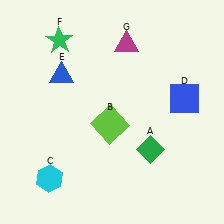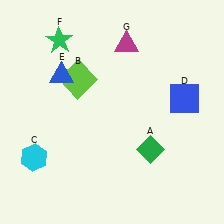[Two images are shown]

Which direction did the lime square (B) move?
The lime square (B) moved up.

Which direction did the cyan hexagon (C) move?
The cyan hexagon (C) moved up.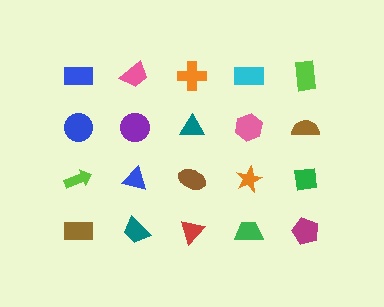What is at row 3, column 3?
A brown ellipse.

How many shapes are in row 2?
5 shapes.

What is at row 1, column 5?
A lime rectangle.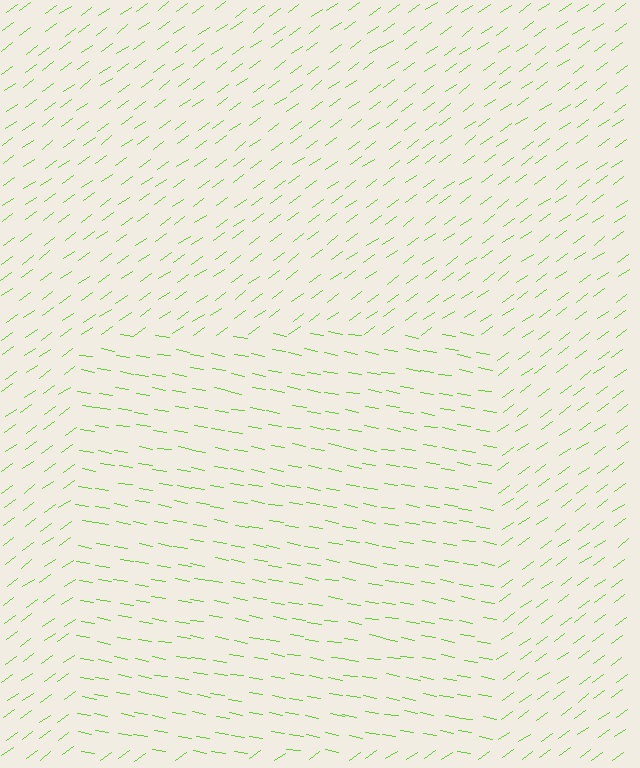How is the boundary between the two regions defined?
The boundary is defined purely by a change in line orientation (approximately 45 degrees difference). All lines are the same color and thickness.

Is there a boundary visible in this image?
Yes, there is a texture boundary formed by a change in line orientation.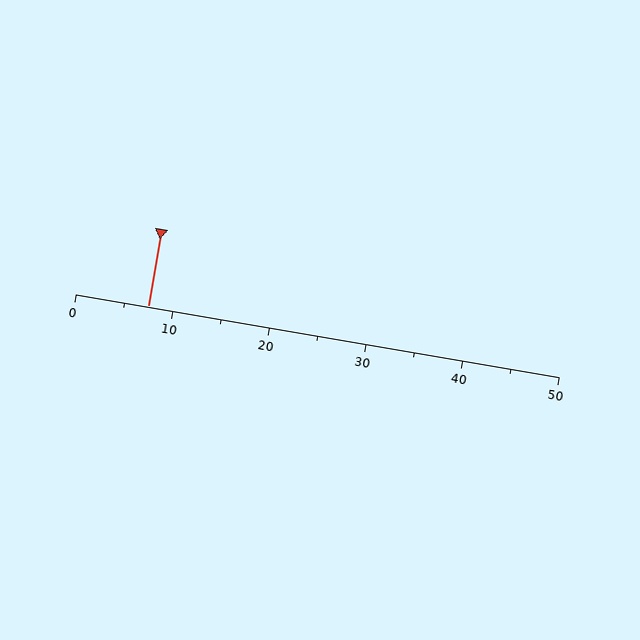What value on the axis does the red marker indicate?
The marker indicates approximately 7.5.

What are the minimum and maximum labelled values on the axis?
The axis runs from 0 to 50.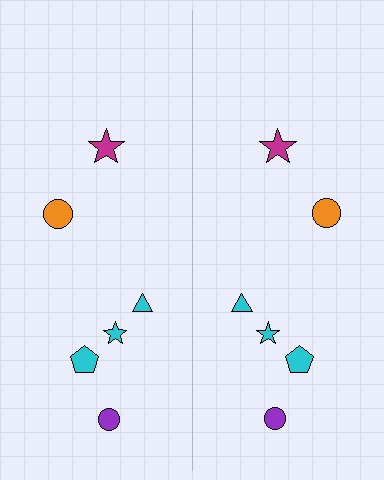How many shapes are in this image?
There are 12 shapes in this image.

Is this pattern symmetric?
Yes, this pattern has bilateral (reflection) symmetry.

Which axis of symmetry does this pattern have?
The pattern has a vertical axis of symmetry running through the center of the image.